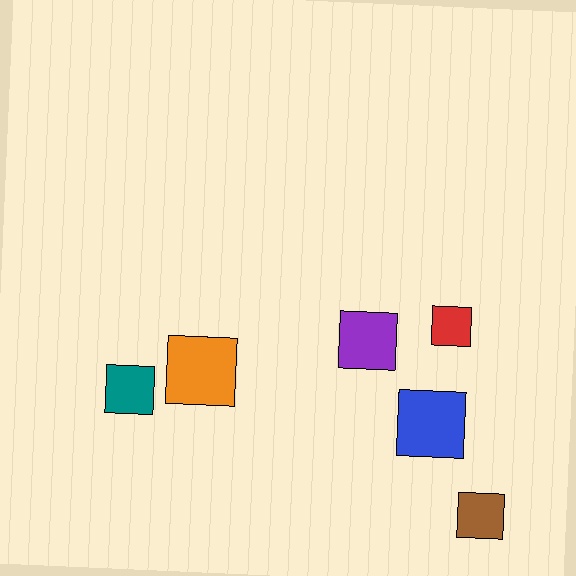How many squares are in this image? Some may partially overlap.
There are 6 squares.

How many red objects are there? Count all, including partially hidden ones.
There is 1 red object.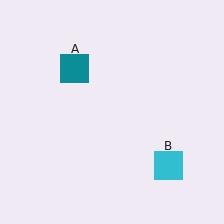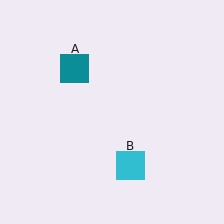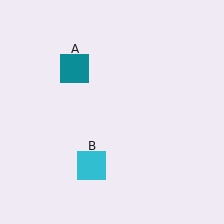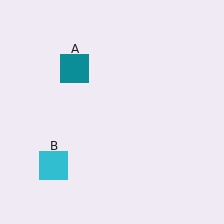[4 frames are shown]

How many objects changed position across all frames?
1 object changed position: cyan square (object B).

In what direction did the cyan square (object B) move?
The cyan square (object B) moved left.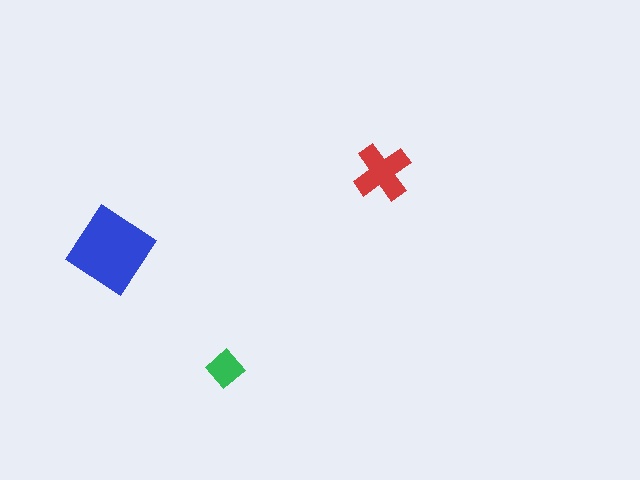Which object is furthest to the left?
The blue diamond is leftmost.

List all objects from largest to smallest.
The blue diamond, the red cross, the green diamond.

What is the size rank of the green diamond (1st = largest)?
3rd.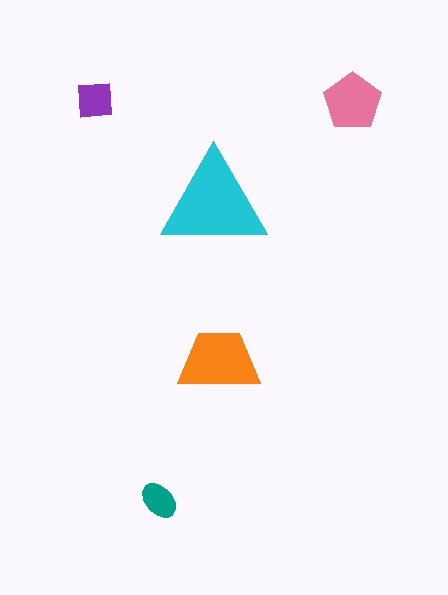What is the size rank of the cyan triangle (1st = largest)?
1st.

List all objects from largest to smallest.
The cyan triangle, the orange trapezoid, the pink pentagon, the purple square, the teal ellipse.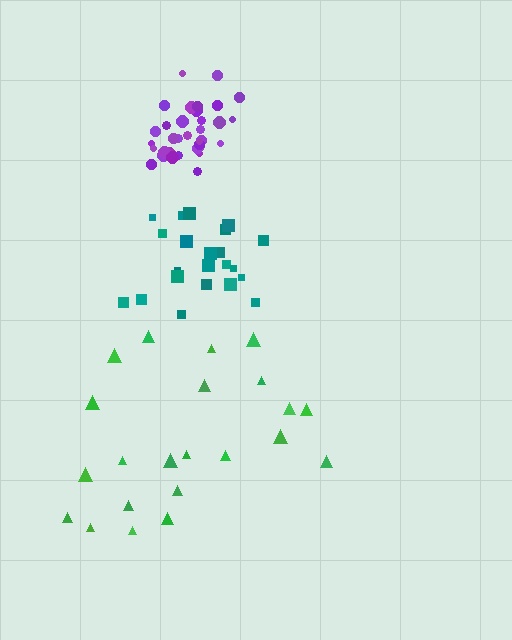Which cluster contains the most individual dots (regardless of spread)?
Purple (35).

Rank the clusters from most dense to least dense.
purple, teal, green.